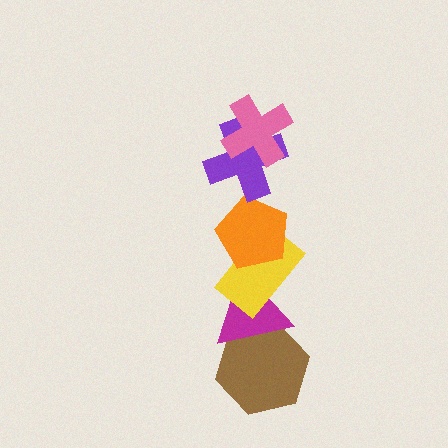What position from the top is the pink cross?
The pink cross is 1st from the top.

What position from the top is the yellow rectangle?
The yellow rectangle is 4th from the top.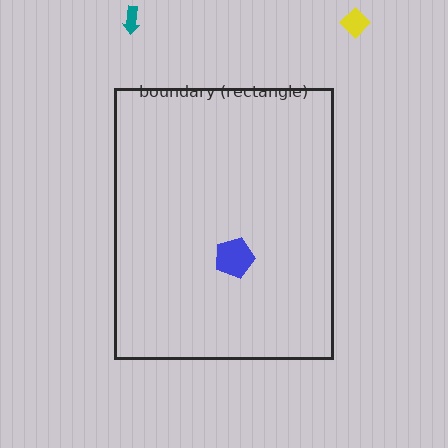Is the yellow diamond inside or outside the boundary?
Outside.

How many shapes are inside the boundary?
1 inside, 2 outside.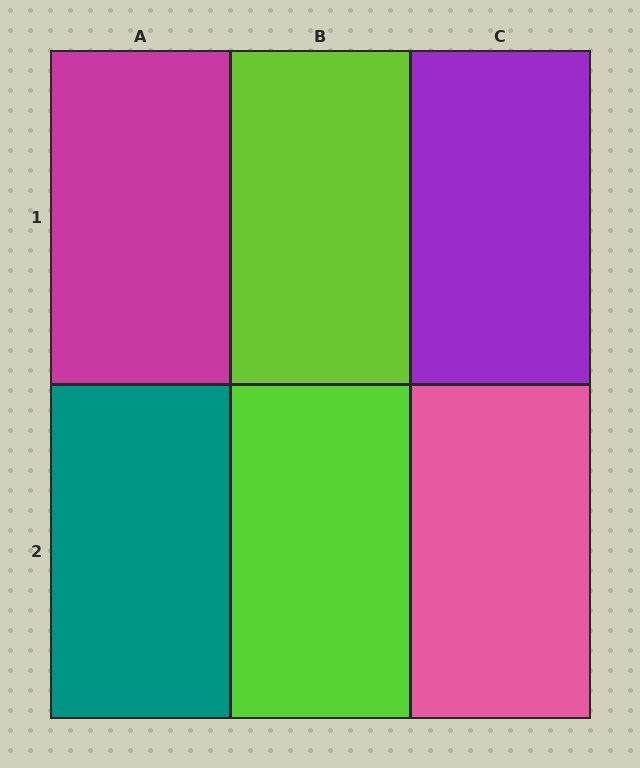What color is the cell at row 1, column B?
Lime.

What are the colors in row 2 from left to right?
Teal, lime, pink.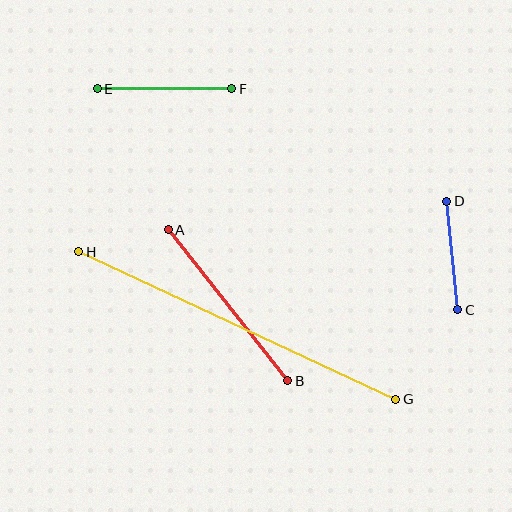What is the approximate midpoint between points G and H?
The midpoint is at approximately (237, 325) pixels.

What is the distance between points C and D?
The distance is approximately 109 pixels.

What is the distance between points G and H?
The distance is approximately 349 pixels.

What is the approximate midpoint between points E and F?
The midpoint is at approximately (165, 89) pixels.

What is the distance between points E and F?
The distance is approximately 134 pixels.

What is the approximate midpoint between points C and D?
The midpoint is at approximately (452, 255) pixels.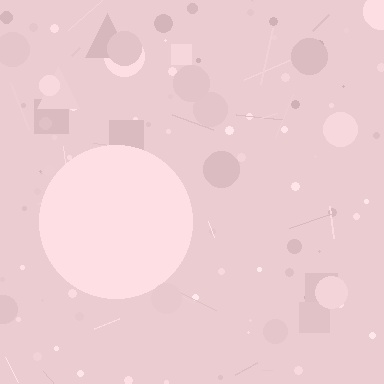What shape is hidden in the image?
A circle is hidden in the image.